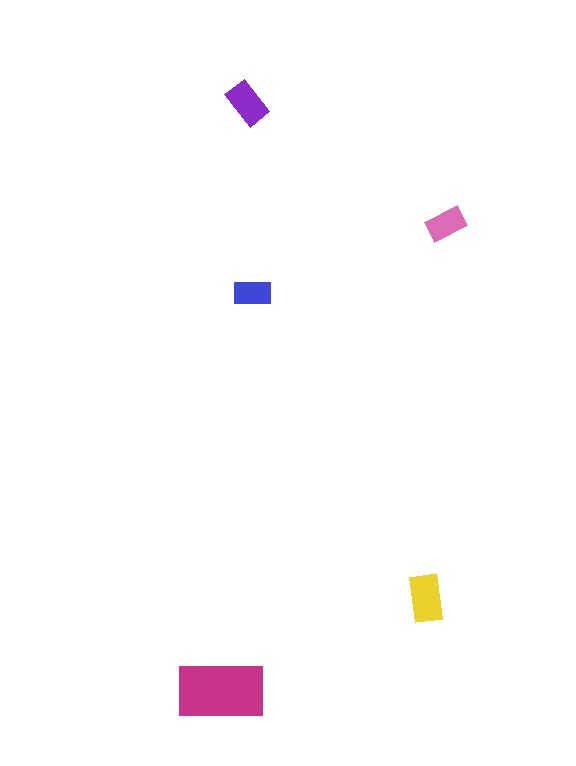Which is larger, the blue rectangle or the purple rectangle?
The purple one.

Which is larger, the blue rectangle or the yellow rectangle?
The yellow one.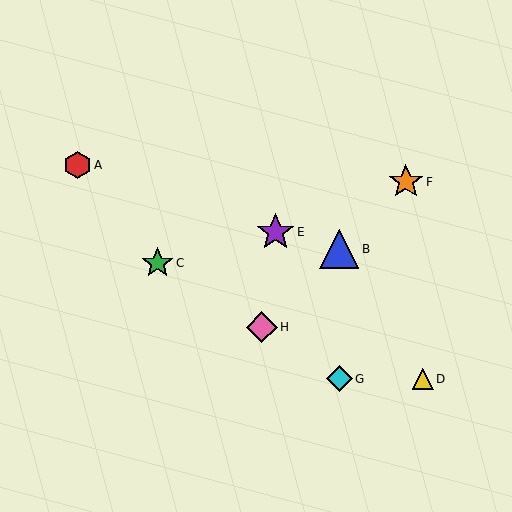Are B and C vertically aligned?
No, B is at x≈339 and C is at x≈157.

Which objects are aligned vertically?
Objects B, G are aligned vertically.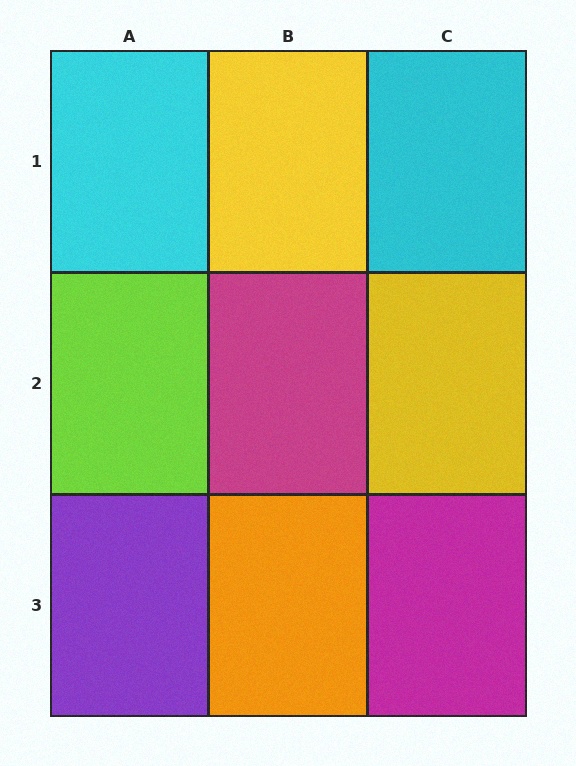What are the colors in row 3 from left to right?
Purple, orange, magenta.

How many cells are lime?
1 cell is lime.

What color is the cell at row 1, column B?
Yellow.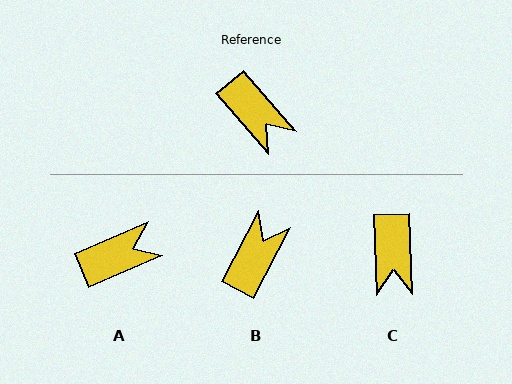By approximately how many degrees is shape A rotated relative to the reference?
Approximately 73 degrees counter-clockwise.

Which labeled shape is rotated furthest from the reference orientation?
B, about 112 degrees away.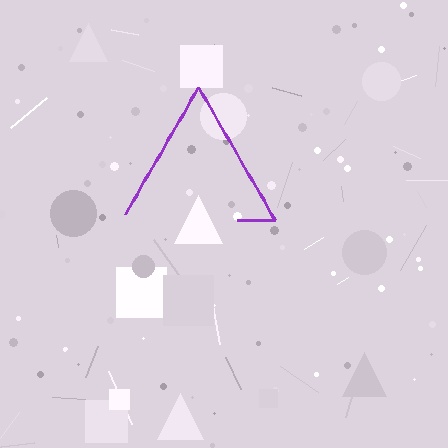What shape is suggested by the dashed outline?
The dashed outline suggests a triangle.